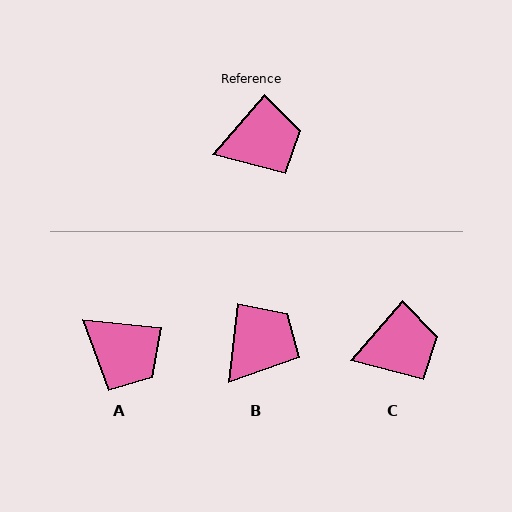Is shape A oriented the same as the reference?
No, it is off by about 55 degrees.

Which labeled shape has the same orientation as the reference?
C.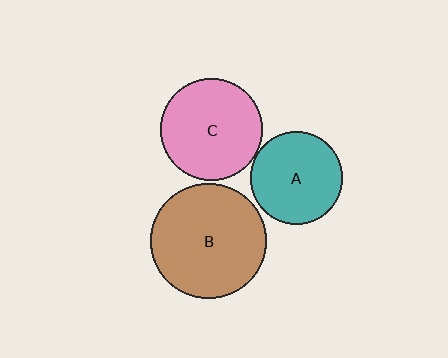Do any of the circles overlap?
No, none of the circles overlap.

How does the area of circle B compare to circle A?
Approximately 1.6 times.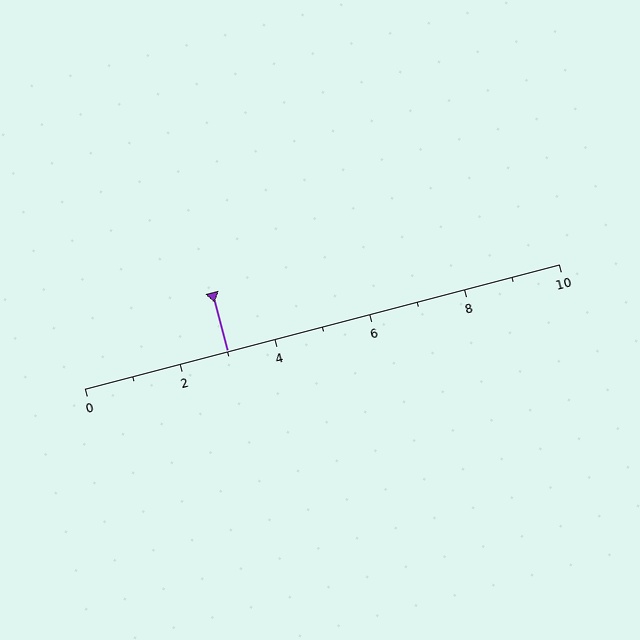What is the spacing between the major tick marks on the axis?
The major ticks are spaced 2 apart.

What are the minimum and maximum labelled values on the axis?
The axis runs from 0 to 10.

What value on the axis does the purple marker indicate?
The marker indicates approximately 3.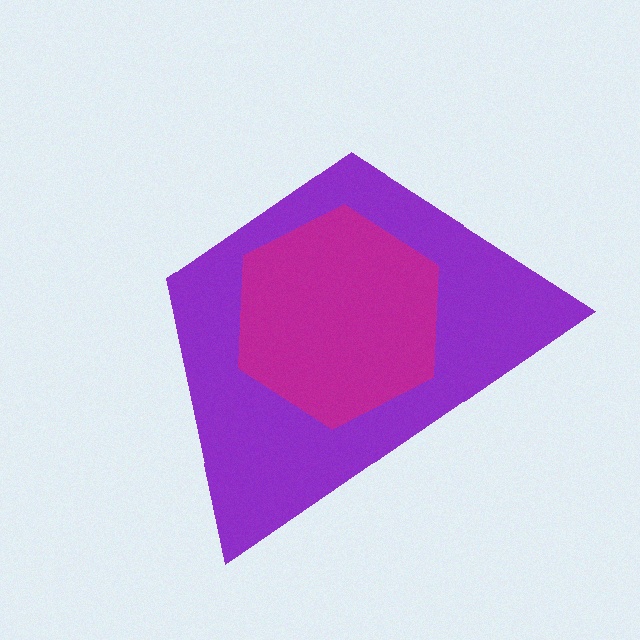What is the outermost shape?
The purple trapezoid.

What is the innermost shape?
The magenta hexagon.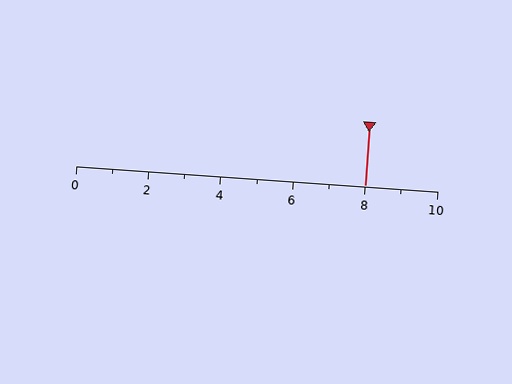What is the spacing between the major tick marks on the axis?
The major ticks are spaced 2 apart.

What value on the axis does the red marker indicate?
The marker indicates approximately 8.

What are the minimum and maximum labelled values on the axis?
The axis runs from 0 to 10.